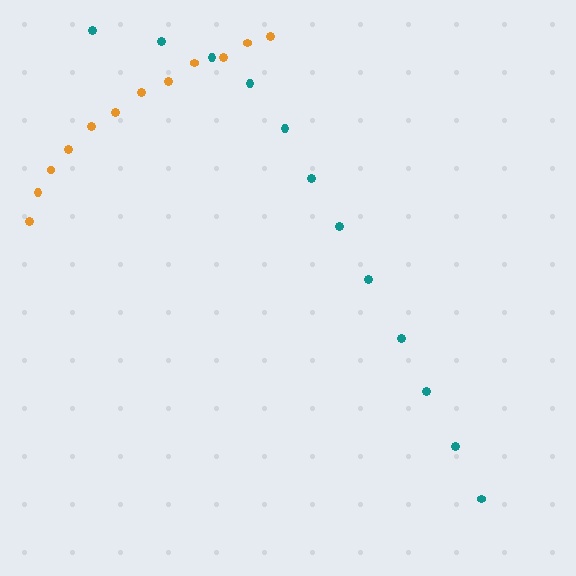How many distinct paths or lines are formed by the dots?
There are 2 distinct paths.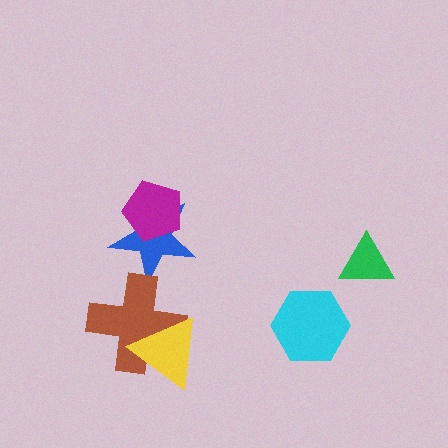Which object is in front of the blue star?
The magenta pentagon is in front of the blue star.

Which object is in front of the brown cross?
The yellow triangle is in front of the brown cross.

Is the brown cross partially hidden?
Yes, it is partially covered by another shape.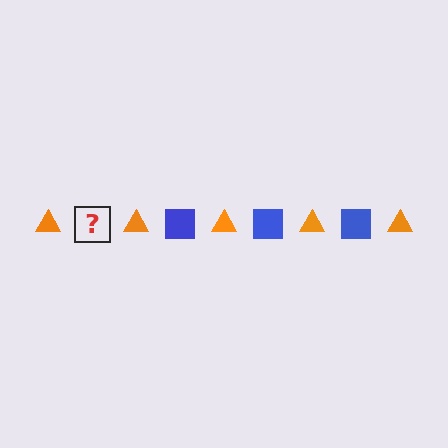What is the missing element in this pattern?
The missing element is a blue square.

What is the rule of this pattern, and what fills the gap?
The rule is that the pattern alternates between orange triangle and blue square. The gap should be filled with a blue square.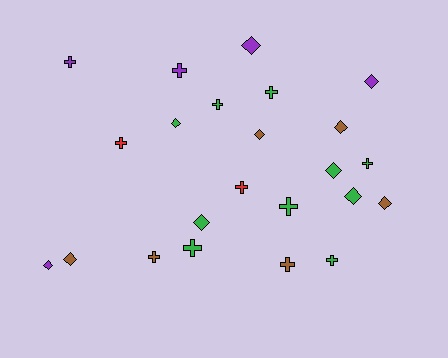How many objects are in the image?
There are 23 objects.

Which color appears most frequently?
Green, with 10 objects.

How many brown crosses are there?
There are 2 brown crosses.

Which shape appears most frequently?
Cross, with 12 objects.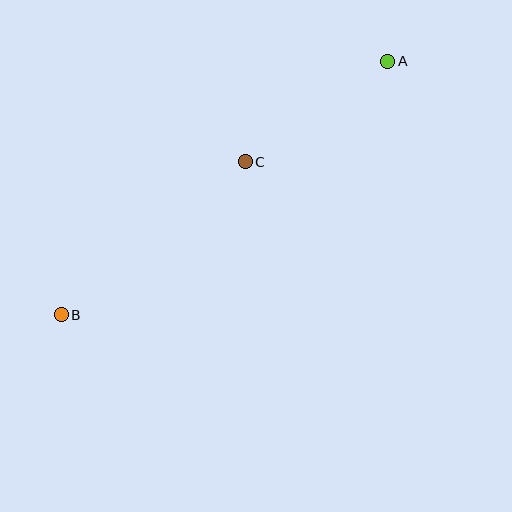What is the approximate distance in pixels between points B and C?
The distance between B and C is approximately 239 pixels.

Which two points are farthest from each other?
Points A and B are farthest from each other.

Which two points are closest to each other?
Points A and C are closest to each other.